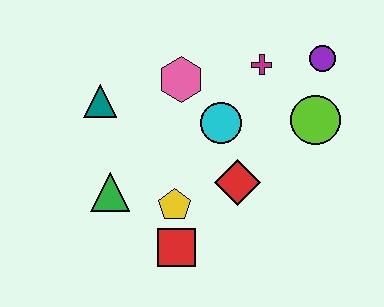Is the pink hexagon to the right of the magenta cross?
No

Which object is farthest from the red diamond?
The teal triangle is farthest from the red diamond.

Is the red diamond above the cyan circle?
No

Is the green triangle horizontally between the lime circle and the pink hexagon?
No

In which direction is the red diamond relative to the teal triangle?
The red diamond is to the right of the teal triangle.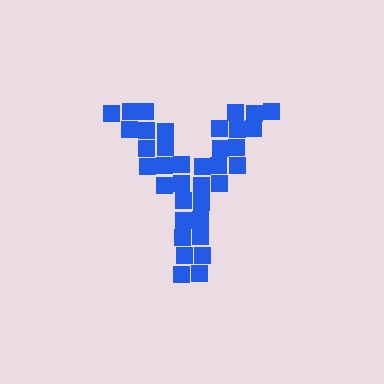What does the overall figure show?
The overall figure shows the letter Y.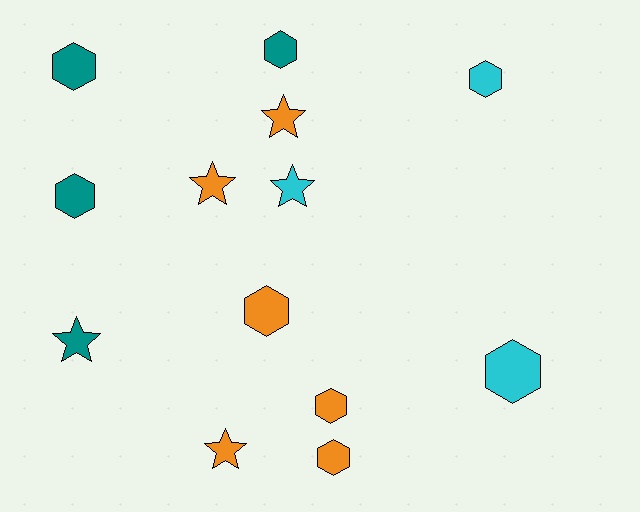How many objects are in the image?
There are 13 objects.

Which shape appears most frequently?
Hexagon, with 8 objects.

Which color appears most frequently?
Orange, with 6 objects.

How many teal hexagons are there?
There are 3 teal hexagons.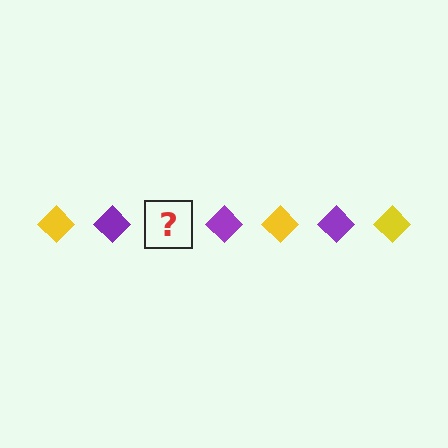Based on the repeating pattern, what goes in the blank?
The blank should be a yellow diamond.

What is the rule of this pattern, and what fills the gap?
The rule is that the pattern cycles through yellow, purple diamonds. The gap should be filled with a yellow diamond.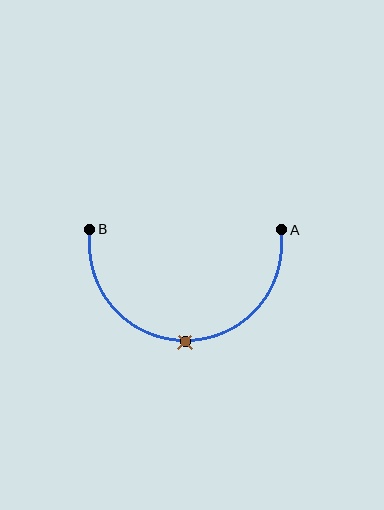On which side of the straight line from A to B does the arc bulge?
The arc bulges below the straight line connecting A and B.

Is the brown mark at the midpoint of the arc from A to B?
Yes. The brown mark lies on the arc at equal arc-length from both A and B — it is the arc midpoint.